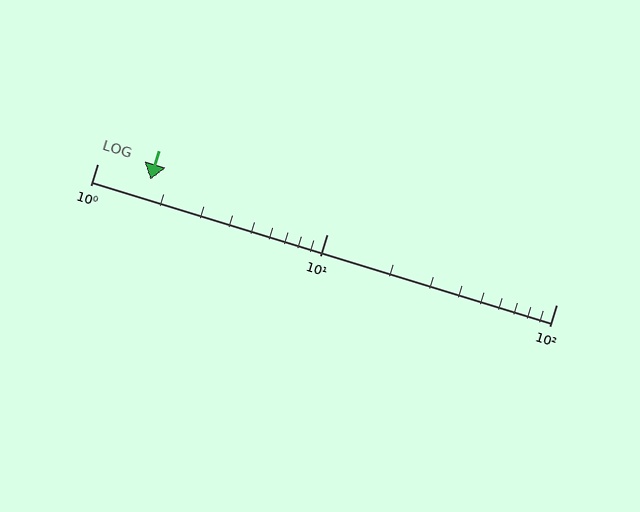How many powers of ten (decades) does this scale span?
The scale spans 2 decades, from 1 to 100.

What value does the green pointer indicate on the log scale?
The pointer indicates approximately 1.7.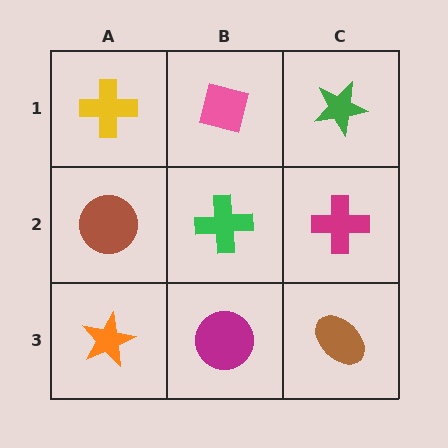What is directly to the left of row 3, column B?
An orange star.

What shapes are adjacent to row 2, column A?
A yellow cross (row 1, column A), an orange star (row 3, column A), a green cross (row 2, column B).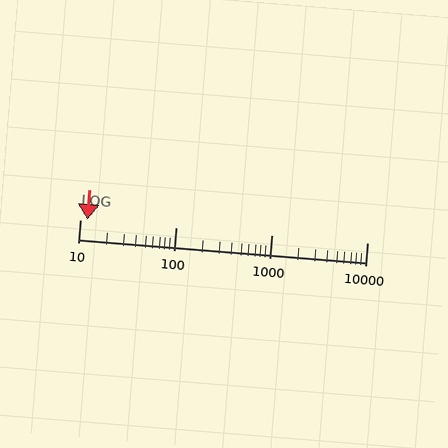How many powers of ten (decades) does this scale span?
The scale spans 3 decades, from 10 to 10000.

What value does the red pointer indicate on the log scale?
The pointer indicates approximately 12.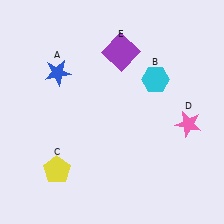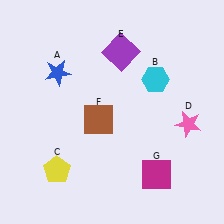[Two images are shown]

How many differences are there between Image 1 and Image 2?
There are 2 differences between the two images.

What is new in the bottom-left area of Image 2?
A brown square (F) was added in the bottom-left area of Image 2.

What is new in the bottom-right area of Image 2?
A magenta square (G) was added in the bottom-right area of Image 2.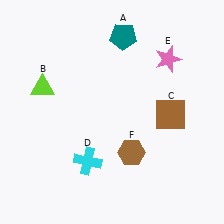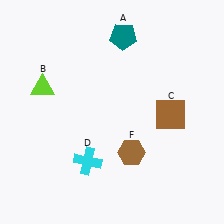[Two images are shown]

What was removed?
The pink star (E) was removed in Image 2.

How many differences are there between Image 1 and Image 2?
There is 1 difference between the two images.